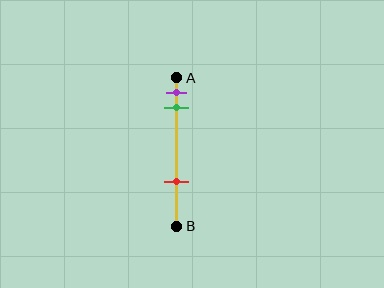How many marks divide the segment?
There are 3 marks dividing the segment.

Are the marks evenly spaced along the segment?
No, the marks are not evenly spaced.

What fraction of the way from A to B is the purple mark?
The purple mark is approximately 10% (0.1) of the way from A to B.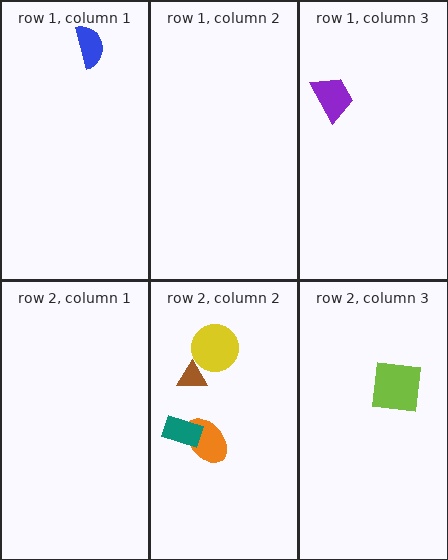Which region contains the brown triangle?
The row 2, column 2 region.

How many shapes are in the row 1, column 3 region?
1.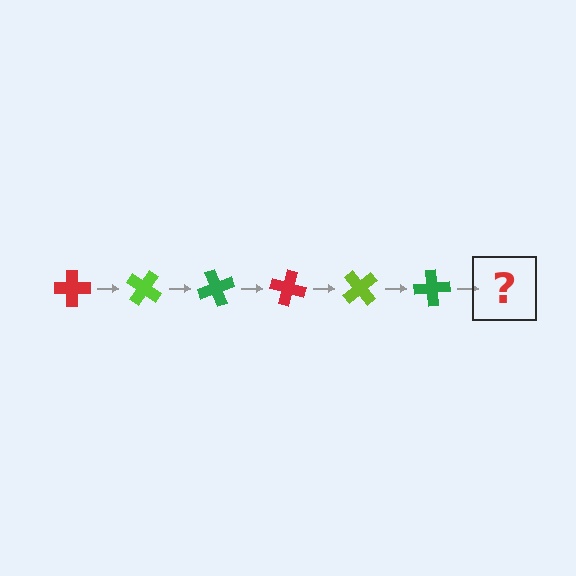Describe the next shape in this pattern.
It should be a red cross, rotated 210 degrees from the start.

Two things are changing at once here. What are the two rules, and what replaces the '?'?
The two rules are that it rotates 35 degrees each step and the color cycles through red, lime, and green. The '?' should be a red cross, rotated 210 degrees from the start.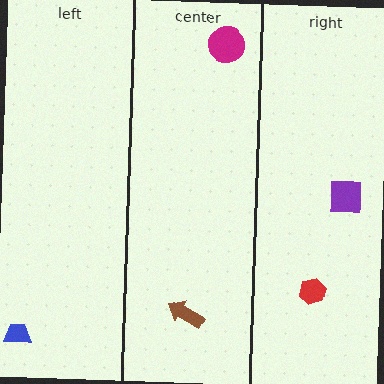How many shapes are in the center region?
2.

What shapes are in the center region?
The brown arrow, the magenta circle.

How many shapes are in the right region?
2.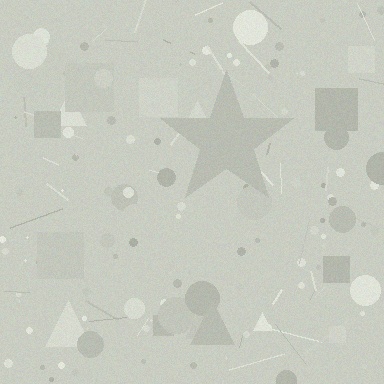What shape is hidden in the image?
A star is hidden in the image.